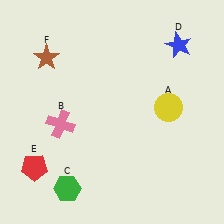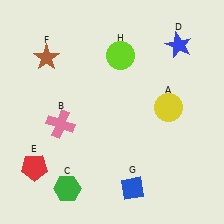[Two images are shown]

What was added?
A blue diamond (G), a lime circle (H) were added in Image 2.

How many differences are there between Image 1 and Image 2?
There are 2 differences between the two images.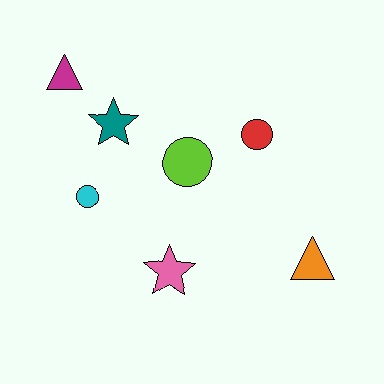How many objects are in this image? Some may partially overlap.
There are 7 objects.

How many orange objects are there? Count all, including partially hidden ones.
There is 1 orange object.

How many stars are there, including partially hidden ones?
There are 2 stars.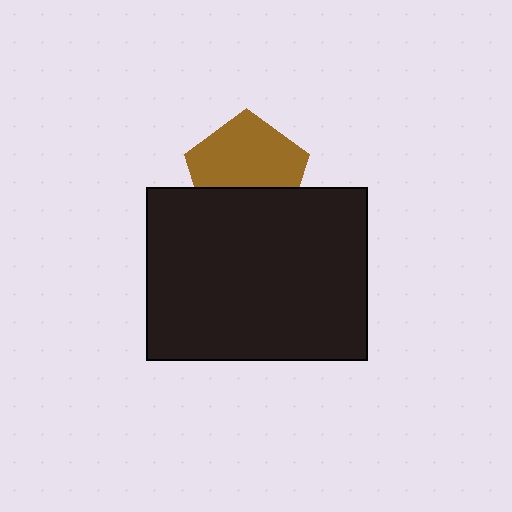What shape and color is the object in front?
The object in front is a black rectangle.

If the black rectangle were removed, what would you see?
You would see the complete brown pentagon.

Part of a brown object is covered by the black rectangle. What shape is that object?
It is a pentagon.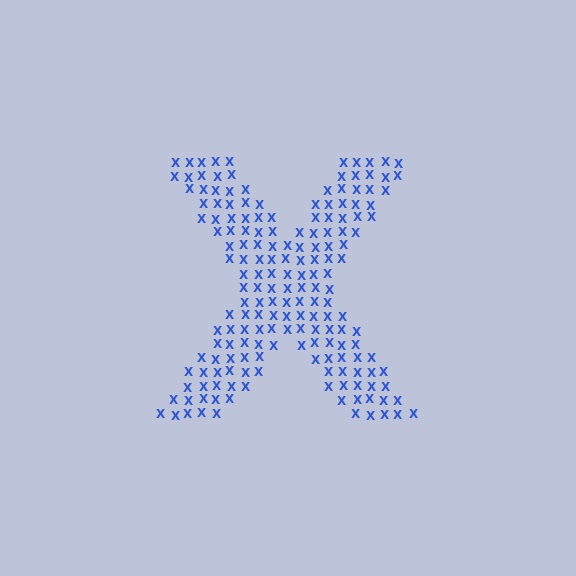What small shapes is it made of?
It is made of small letter X's.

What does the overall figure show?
The overall figure shows the letter X.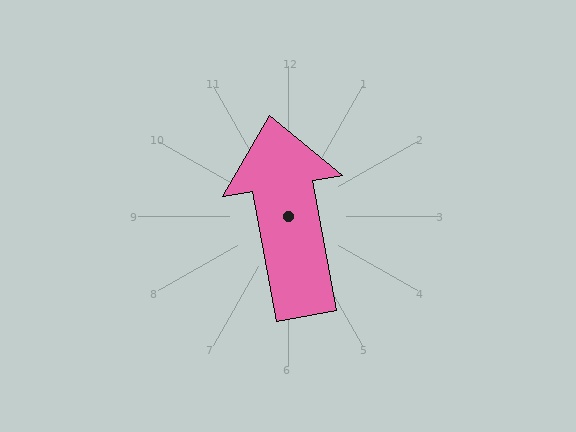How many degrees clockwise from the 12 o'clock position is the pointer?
Approximately 350 degrees.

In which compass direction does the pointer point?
North.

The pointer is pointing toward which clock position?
Roughly 12 o'clock.